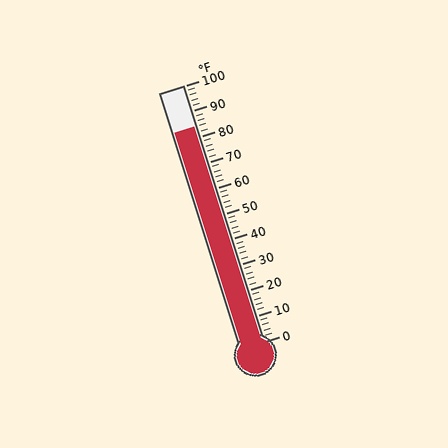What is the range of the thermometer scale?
The thermometer scale ranges from 0°F to 100°F.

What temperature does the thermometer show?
The thermometer shows approximately 84°F.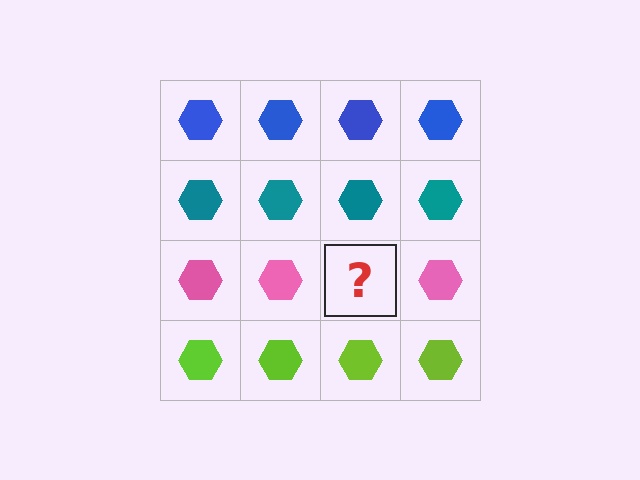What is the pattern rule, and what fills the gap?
The rule is that each row has a consistent color. The gap should be filled with a pink hexagon.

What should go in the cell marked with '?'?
The missing cell should contain a pink hexagon.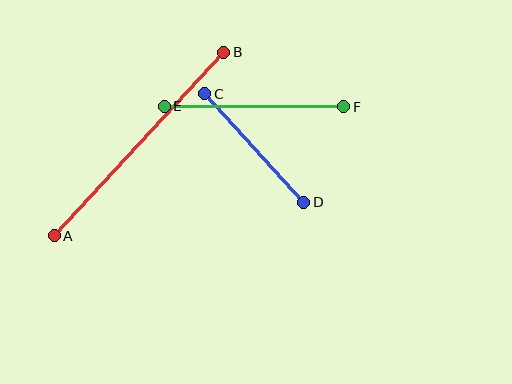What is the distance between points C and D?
The distance is approximately 147 pixels.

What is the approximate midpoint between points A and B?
The midpoint is at approximately (139, 144) pixels.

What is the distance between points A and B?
The distance is approximately 250 pixels.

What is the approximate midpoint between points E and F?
The midpoint is at approximately (254, 106) pixels.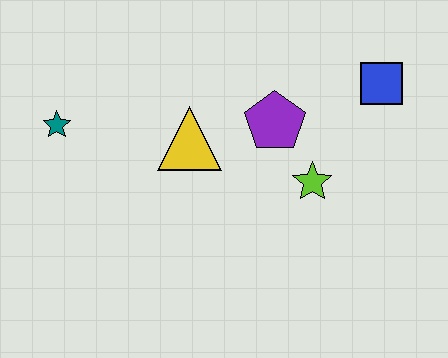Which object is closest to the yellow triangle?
The purple pentagon is closest to the yellow triangle.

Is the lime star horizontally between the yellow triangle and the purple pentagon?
No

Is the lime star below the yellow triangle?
Yes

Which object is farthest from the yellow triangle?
The blue square is farthest from the yellow triangle.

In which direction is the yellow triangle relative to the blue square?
The yellow triangle is to the left of the blue square.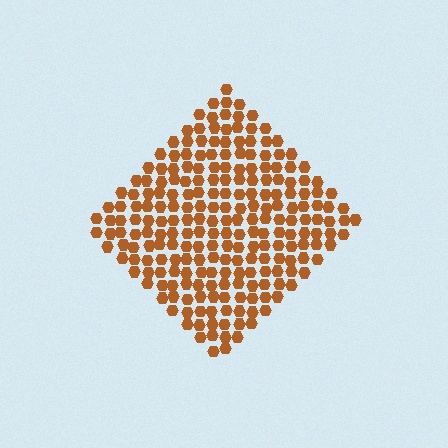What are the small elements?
The small elements are hexagons.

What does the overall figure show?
The overall figure shows a diamond.